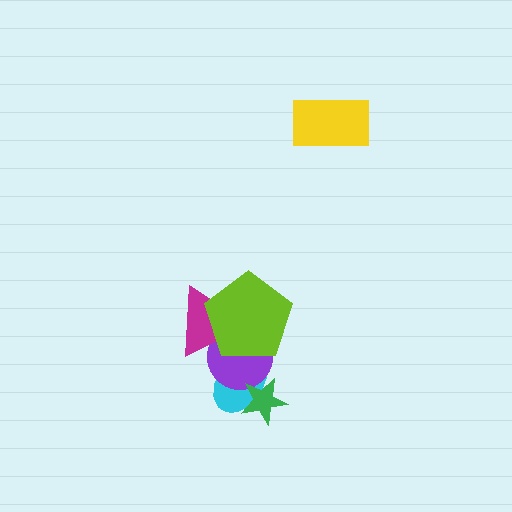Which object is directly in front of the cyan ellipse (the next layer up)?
The purple circle is directly in front of the cyan ellipse.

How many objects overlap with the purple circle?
4 objects overlap with the purple circle.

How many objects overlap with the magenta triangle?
3 objects overlap with the magenta triangle.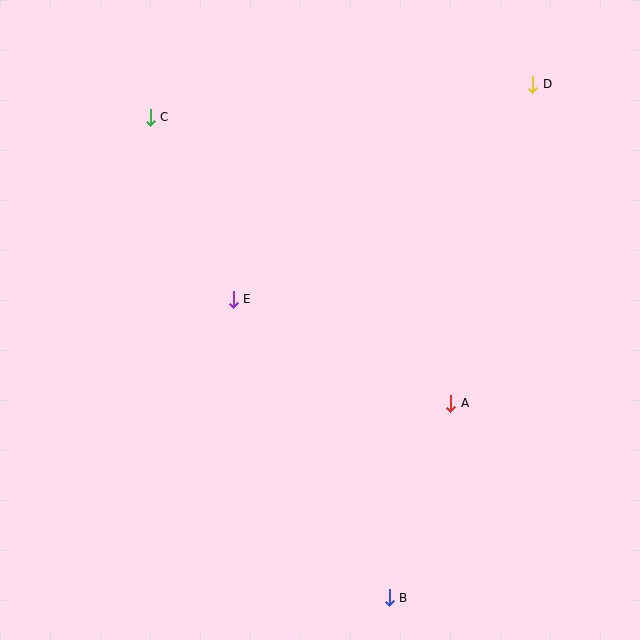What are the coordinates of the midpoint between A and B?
The midpoint between A and B is at (420, 501).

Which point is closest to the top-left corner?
Point C is closest to the top-left corner.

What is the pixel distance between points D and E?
The distance between D and E is 369 pixels.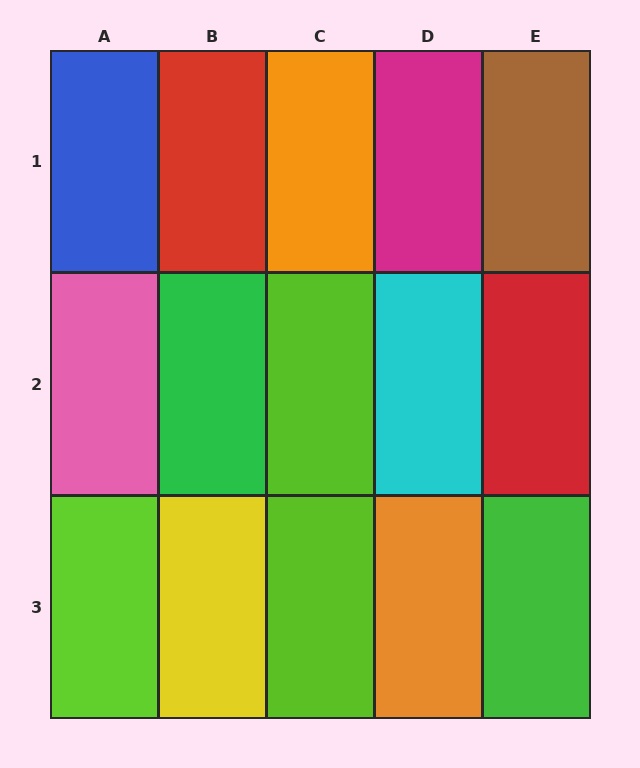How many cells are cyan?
1 cell is cyan.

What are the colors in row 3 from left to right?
Lime, yellow, lime, orange, green.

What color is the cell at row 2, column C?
Lime.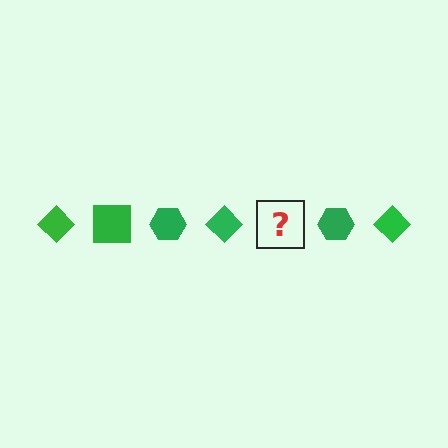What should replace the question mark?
The question mark should be replaced with a green square.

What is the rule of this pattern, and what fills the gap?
The rule is that the pattern cycles through diamond, square, hexagon shapes in green. The gap should be filled with a green square.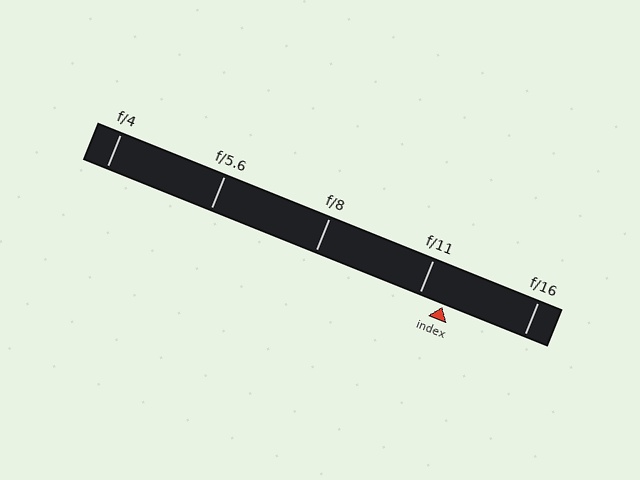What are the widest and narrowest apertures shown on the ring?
The widest aperture shown is f/4 and the narrowest is f/16.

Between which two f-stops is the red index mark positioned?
The index mark is between f/11 and f/16.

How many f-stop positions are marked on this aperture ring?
There are 5 f-stop positions marked.